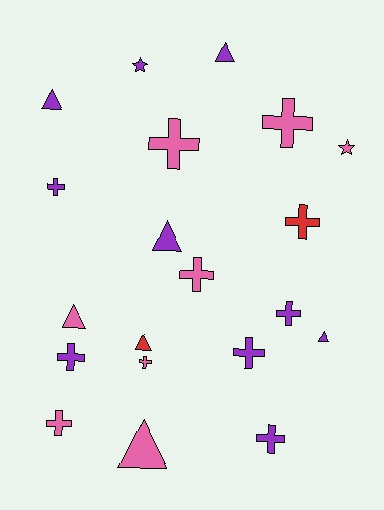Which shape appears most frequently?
Cross, with 11 objects.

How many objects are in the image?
There are 20 objects.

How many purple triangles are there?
There are 4 purple triangles.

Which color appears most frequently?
Purple, with 10 objects.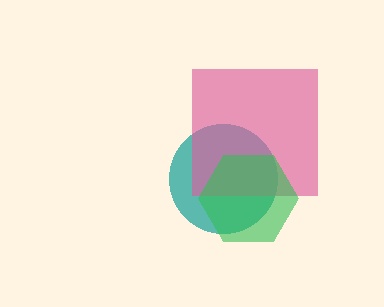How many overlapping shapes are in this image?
There are 3 overlapping shapes in the image.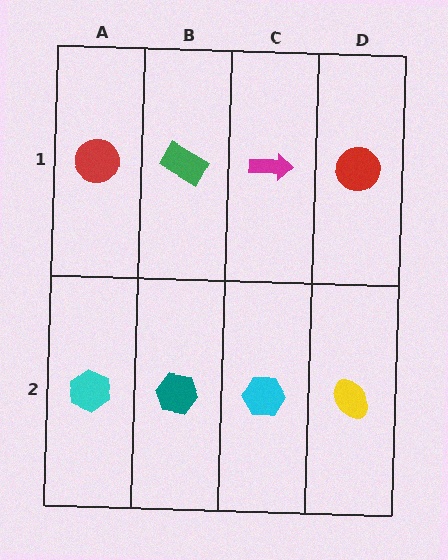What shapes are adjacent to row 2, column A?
A red circle (row 1, column A), a teal hexagon (row 2, column B).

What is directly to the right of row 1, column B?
A magenta arrow.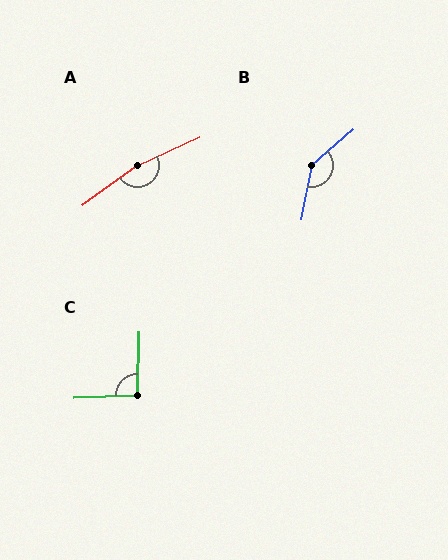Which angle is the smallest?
C, at approximately 94 degrees.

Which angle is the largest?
A, at approximately 169 degrees.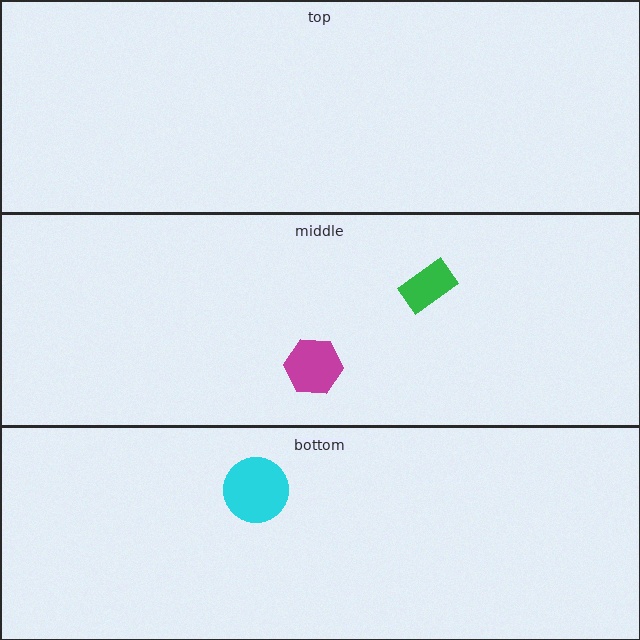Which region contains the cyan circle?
The bottom region.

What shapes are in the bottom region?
The cyan circle.